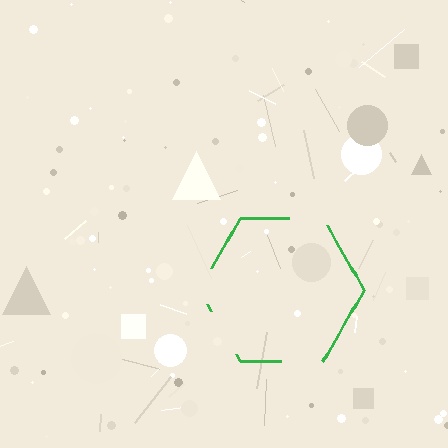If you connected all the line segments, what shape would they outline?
They would outline a hexagon.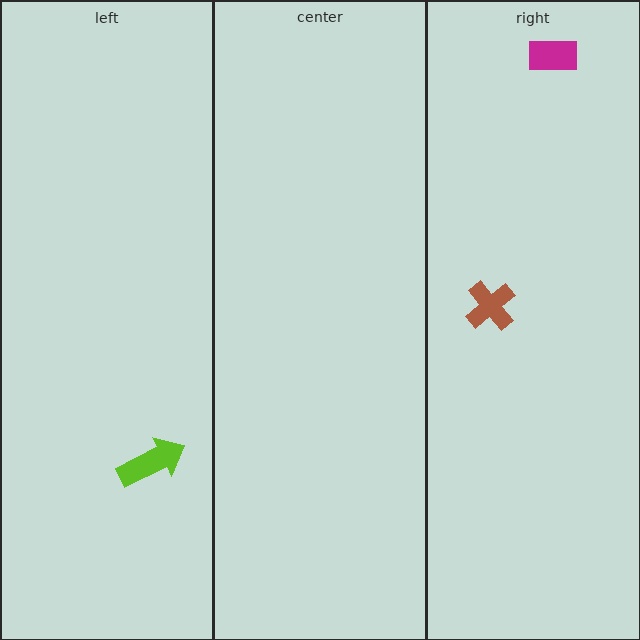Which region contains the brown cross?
The right region.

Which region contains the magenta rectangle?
The right region.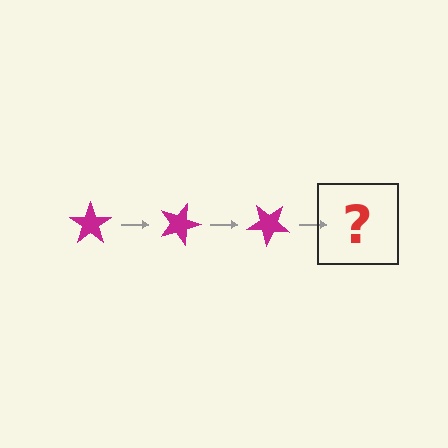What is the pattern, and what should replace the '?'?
The pattern is that the star rotates 20 degrees each step. The '?' should be a magenta star rotated 60 degrees.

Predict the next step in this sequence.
The next step is a magenta star rotated 60 degrees.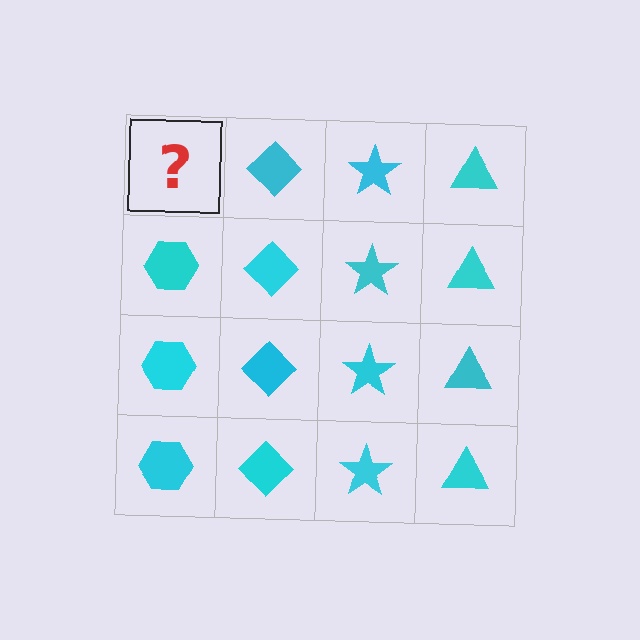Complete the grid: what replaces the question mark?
The question mark should be replaced with a cyan hexagon.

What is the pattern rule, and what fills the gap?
The rule is that each column has a consistent shape. The gap should be filled with a cyan hexagon.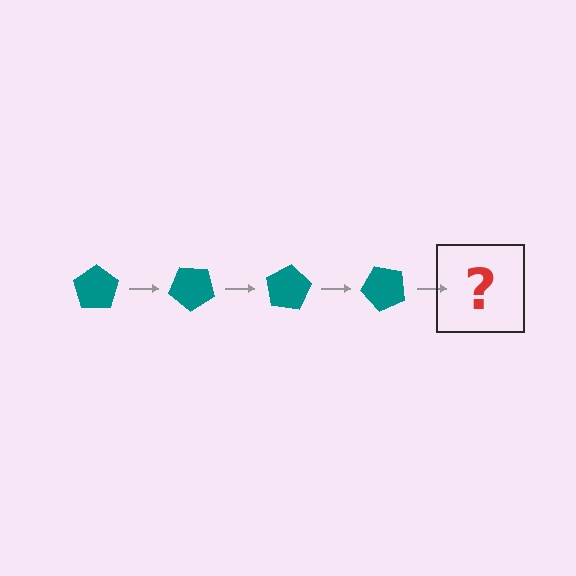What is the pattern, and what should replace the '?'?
The pattern is that the pentagon rotates 40 degrees each step. The '?' should be a teal pentagon rotated 160 degrees.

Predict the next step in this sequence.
The next step is a teal pentagon rotated 160 degrees.